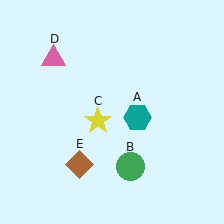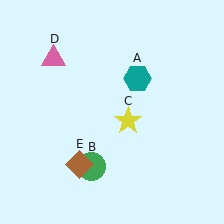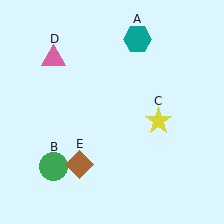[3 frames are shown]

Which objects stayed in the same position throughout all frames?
Pink triangle (object D) and brown diamond (object E) remained stationary.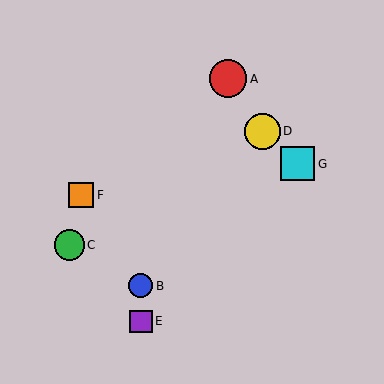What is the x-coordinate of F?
Object F is at x≈81.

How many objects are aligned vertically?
2 objects (B, E) are aligned vertically.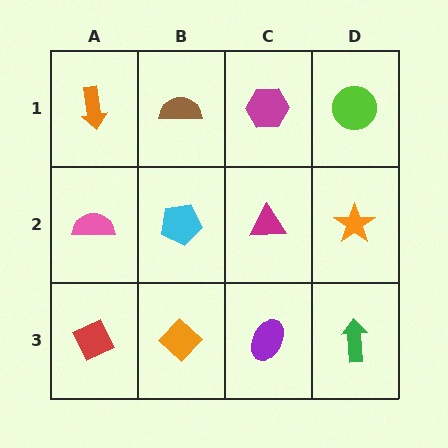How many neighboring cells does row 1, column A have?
2.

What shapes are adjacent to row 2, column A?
An orange arrow (row 1, column A), a red diamond (row 3, column A), a cyan pentagon (row 2, column B).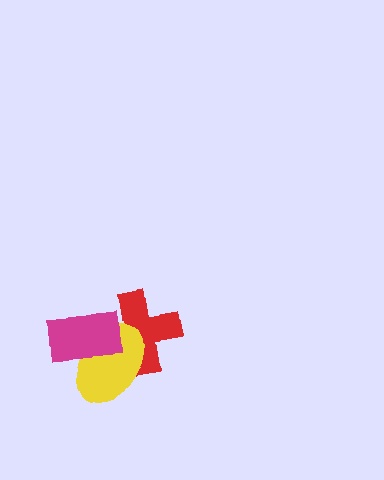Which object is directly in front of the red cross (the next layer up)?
The yellow ellipse is directly in front of the red cross.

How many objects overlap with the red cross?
2 objects overlap with the red cross.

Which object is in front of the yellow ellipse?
The magenta rectangle is in front of the yellow ellipse.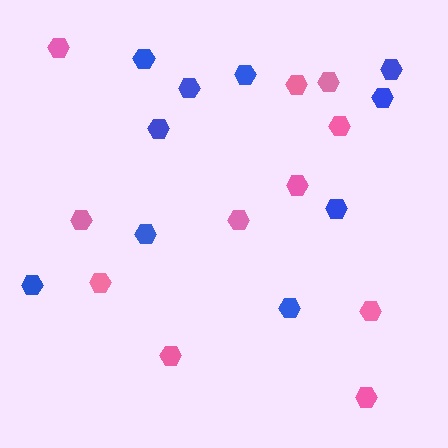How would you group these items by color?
There are 2 groups: one group of blue hexagons (10) and one group of pink hexagons (11).